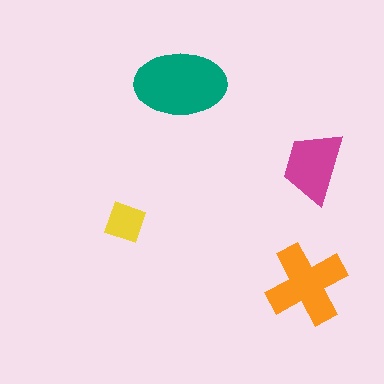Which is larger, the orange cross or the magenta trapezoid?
The orange cross.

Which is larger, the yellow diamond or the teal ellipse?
The teal ellipse.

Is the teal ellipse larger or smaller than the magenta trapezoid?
Larger.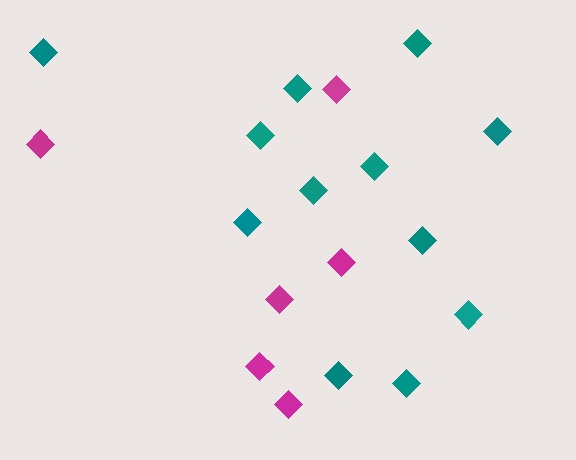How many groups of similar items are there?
There are 2 groups: one group of magenta diamonds (6) and one group of teal diamonds (12).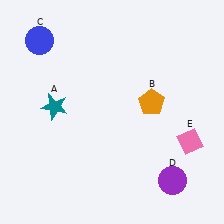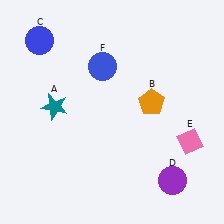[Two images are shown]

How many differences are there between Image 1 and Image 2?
There is 1 difference between the two images.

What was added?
A blue circle (F) was added in Image 2.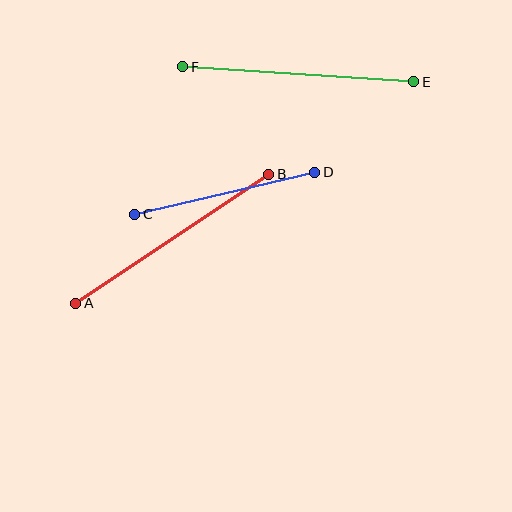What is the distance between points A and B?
The distance is approximately 233 pixels.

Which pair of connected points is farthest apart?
Points A and B are farthest apart.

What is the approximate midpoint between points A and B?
The midpoint is at approximately (172, 239) pixels.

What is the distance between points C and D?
The distance is approximately 185 pixels.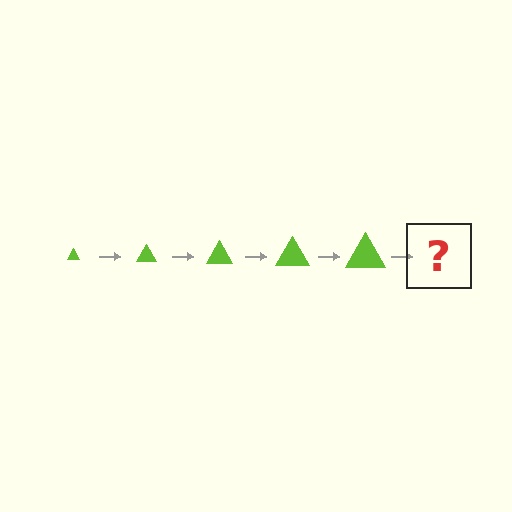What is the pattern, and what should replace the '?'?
The pattern is that the triangle gets progressively larger each step. The '?' should be a lime triangle, larger than the previous one.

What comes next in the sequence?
The next element should be a lime triangle, larger than the previous one.